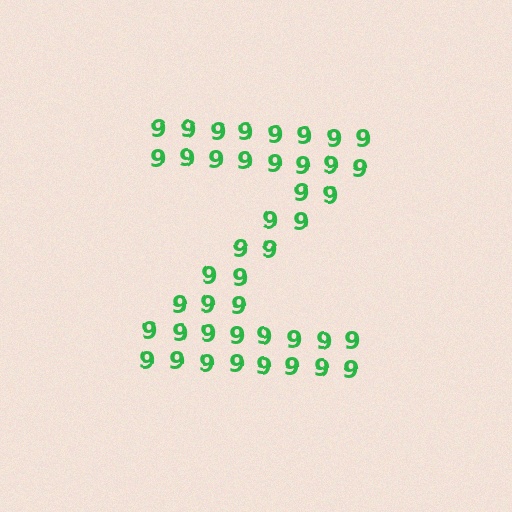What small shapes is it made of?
It is made of small digit 9's.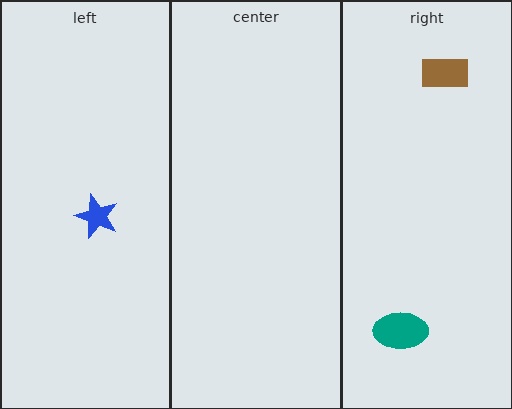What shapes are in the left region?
The blue star.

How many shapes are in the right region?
2.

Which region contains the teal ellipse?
The right region.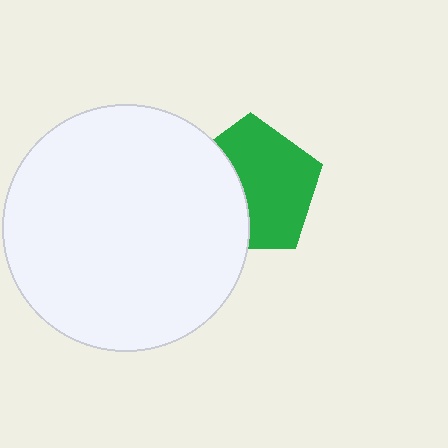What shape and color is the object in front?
The object in front is a white circle.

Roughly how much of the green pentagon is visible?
About half of it is visible (roughly 62%).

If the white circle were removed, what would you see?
You would see the complete green pentagon.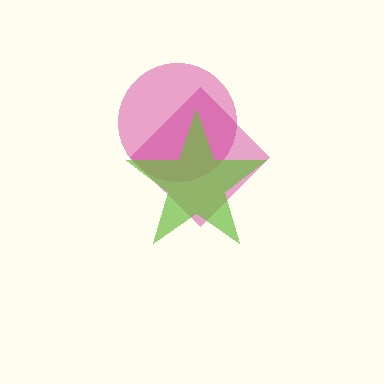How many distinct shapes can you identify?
There are 3 distinct shapes: a pink circle, a magenta diamond, a lime star.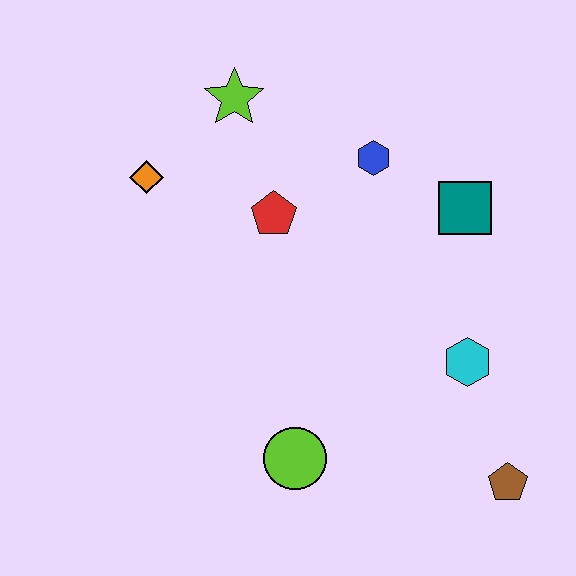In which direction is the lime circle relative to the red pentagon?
The lime circle is below the red pentagon.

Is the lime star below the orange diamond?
No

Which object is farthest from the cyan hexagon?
The orange diamond is farthest from the cyan hexagon.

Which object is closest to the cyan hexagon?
The brown pentagon is closest to the cyan hexagon.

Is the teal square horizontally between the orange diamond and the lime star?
No